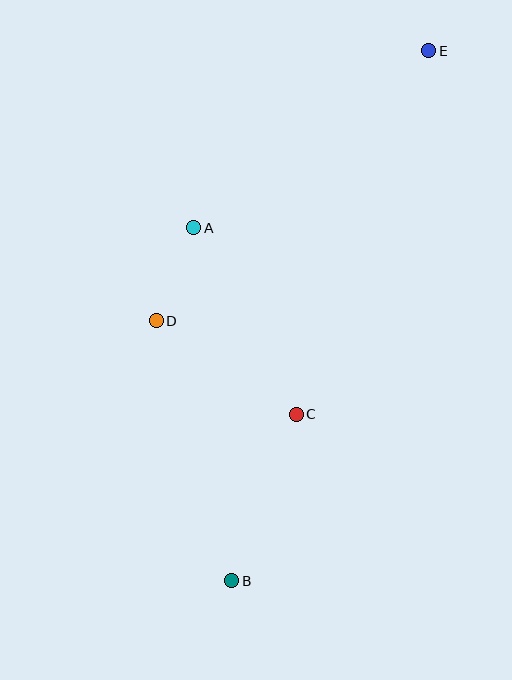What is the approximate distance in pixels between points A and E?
The distance between A and E is approximately 294 pixels.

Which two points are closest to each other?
Points A and D are closest to each other.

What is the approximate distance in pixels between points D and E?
The distance between D and E is approximately 383 pixels.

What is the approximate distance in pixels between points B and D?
The distance between B and D is approximately 271 pixels.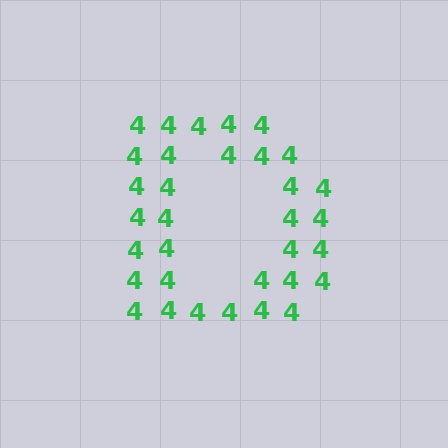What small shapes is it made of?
It is made of small digit 4's.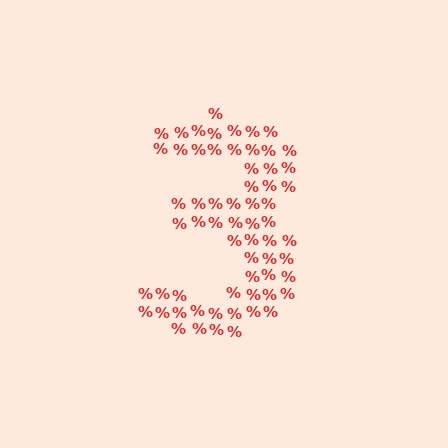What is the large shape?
The large shape is the digit 3.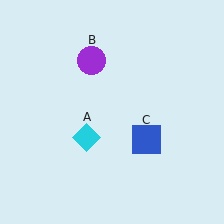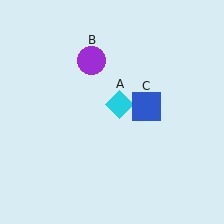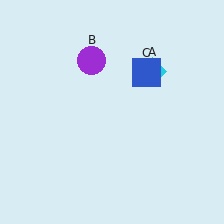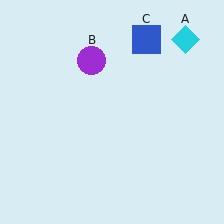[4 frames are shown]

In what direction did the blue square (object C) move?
The blue square (object C) moved up.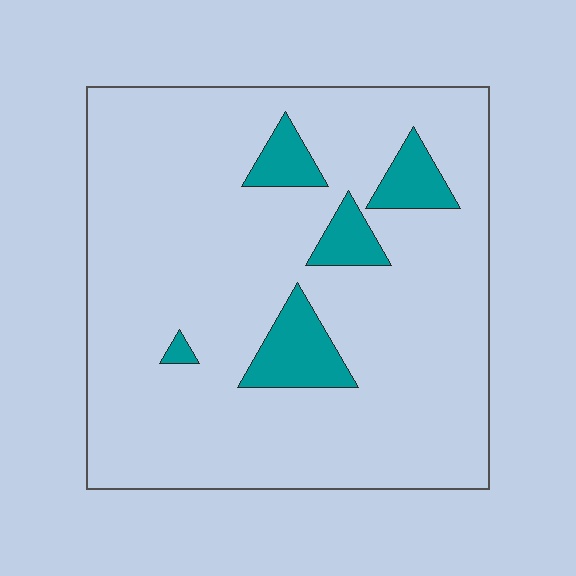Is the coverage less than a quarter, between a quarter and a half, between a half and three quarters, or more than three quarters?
Less than a quarter.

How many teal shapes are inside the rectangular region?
5.